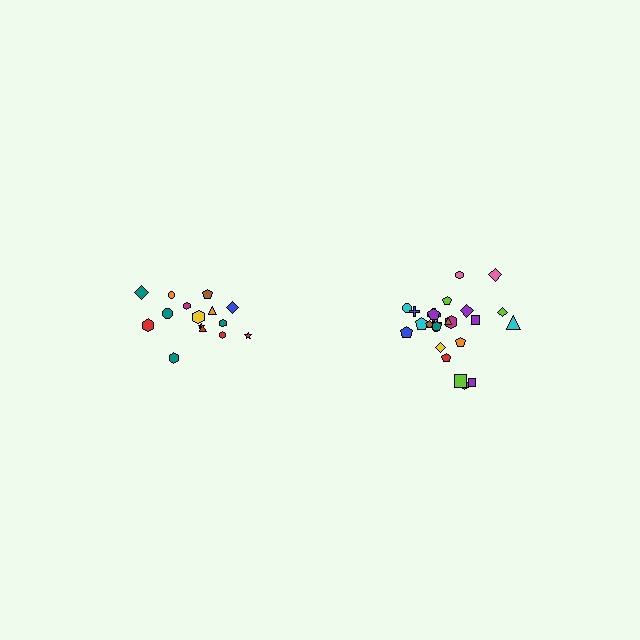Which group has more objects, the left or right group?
The right group.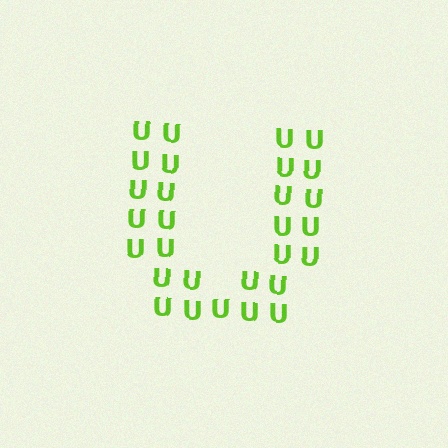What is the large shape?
The large shape is the letter U.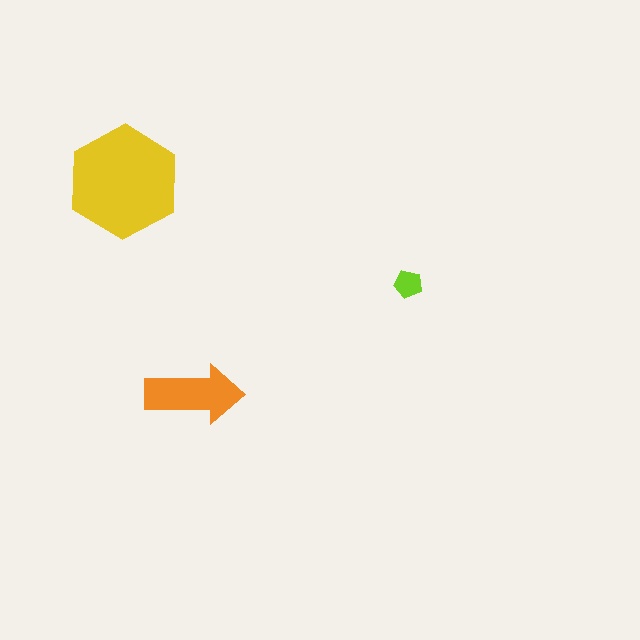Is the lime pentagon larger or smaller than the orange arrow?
Smaller.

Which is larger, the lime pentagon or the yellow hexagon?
The yellow hexagon.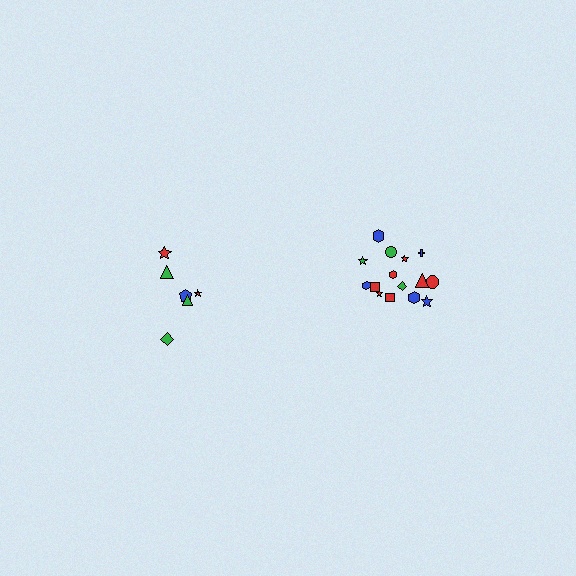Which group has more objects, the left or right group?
The right group.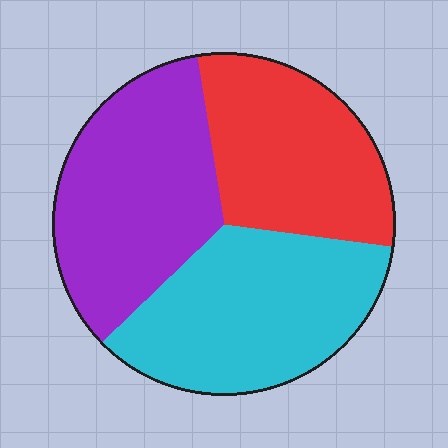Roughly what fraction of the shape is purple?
Purple takes up between a third and a half of the shape.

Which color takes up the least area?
Red, at roughly 30%.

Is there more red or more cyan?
Cyan.